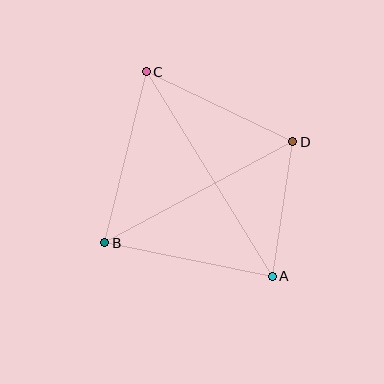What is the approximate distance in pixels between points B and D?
The distance between B and D is approximately 214 pixels.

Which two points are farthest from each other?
Points A and C are farthest from each other.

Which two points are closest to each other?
Points A and D are closest to each other.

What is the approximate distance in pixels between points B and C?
The distance between B and C is approximately 176 pixels.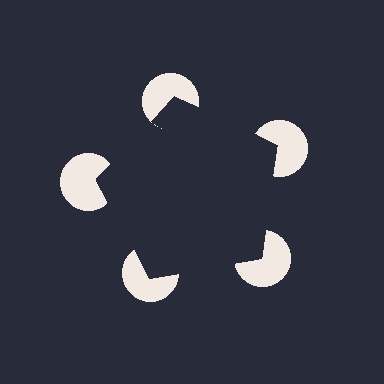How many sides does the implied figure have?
5 sides.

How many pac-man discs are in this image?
There are 5 — one at each vertex of the illusory pentagon.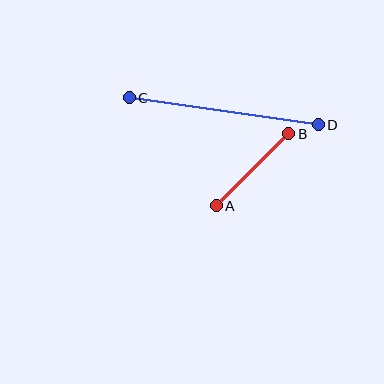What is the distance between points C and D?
The distance is approximately 191 pixels.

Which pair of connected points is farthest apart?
Points C and D are farthest apart.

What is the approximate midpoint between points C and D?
The midpoint is at approximately (224, 111) pixels.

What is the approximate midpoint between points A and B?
The midpoint is at approximately (253, 170) pixels.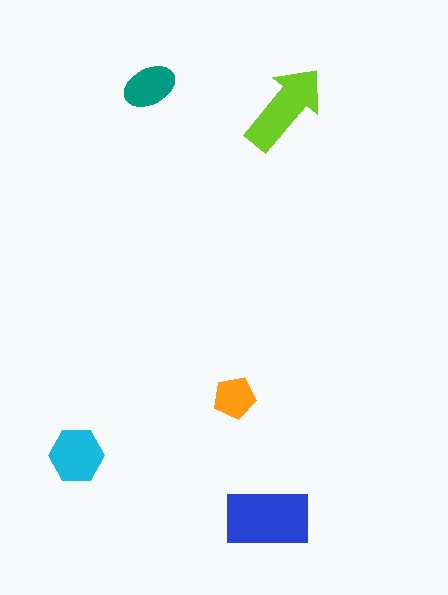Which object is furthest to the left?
The cyan hexagon is leftmost.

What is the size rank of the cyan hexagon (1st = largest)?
3rd.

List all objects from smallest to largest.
The orange pentagon, the teal ellipse, the cyan hexagon, the lime arrow, the blue rectangle.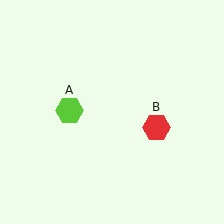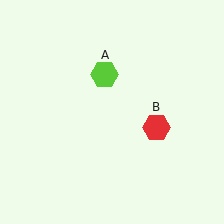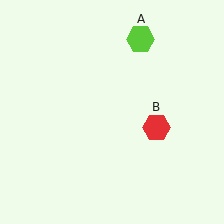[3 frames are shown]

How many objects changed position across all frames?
1 object changed position: lime hexagon (object A).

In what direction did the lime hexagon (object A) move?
The lime hexagon (object A) moved up and to the right.